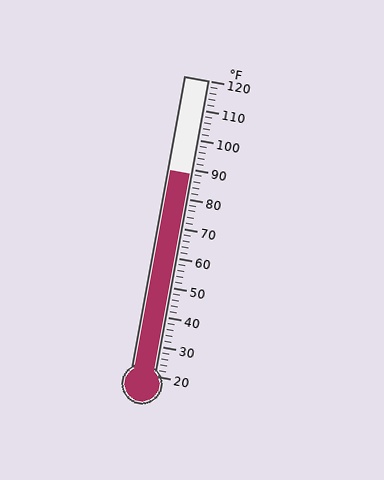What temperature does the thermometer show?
The thermometer shows approximately 88°F.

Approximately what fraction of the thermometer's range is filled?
The thermometer is filled to approximately 70% of its range.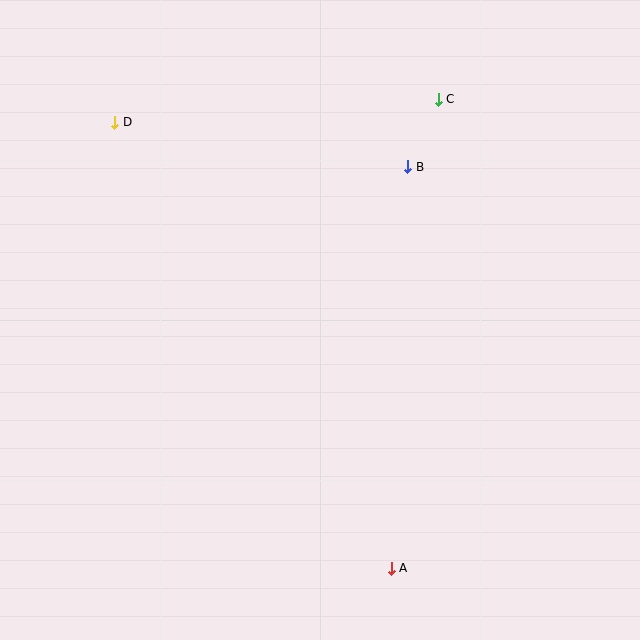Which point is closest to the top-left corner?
Point D is closest to the top-left corner.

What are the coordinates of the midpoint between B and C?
The midpoint between B and C is at (423, 133).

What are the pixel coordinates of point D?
Point D is at (115, 122).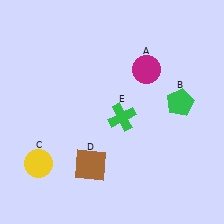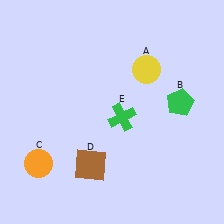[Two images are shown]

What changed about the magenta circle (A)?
In Image 1, A is magenta. In Image 2, it changed to yellow.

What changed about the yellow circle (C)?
In Image 1, C is yellow. In Image 2, it changed to orange.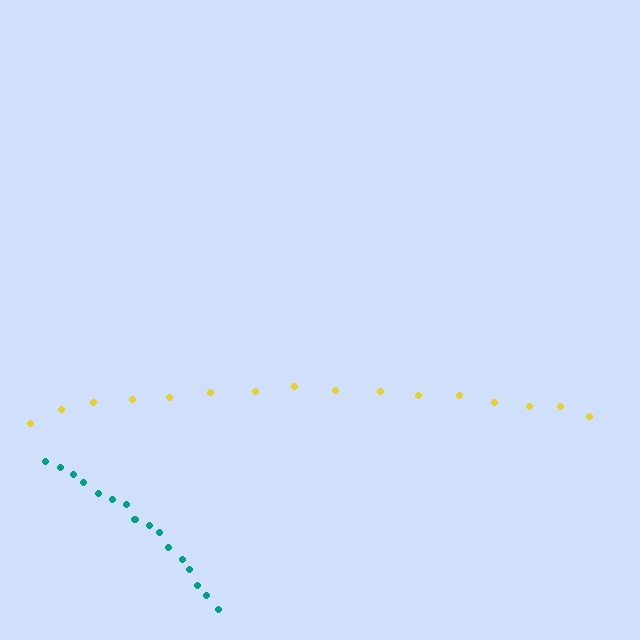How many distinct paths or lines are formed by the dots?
There are 2 distinct paths.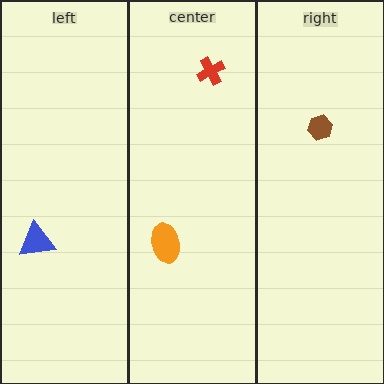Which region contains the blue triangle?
The left region.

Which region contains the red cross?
The center region.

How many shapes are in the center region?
2.